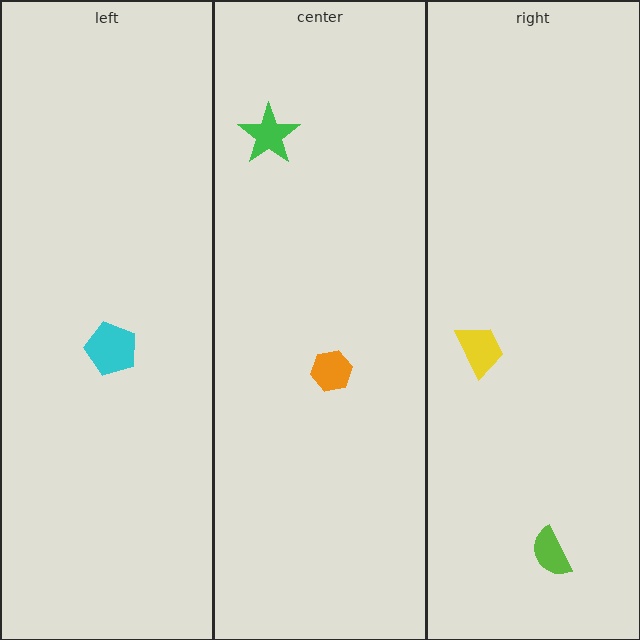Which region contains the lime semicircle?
The right region.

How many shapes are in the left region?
1.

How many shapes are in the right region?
2.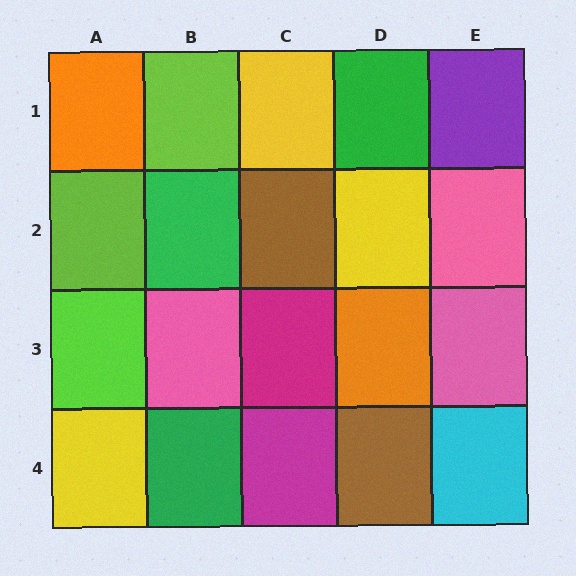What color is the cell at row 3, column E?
Pink.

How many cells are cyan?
1 cell is cyan.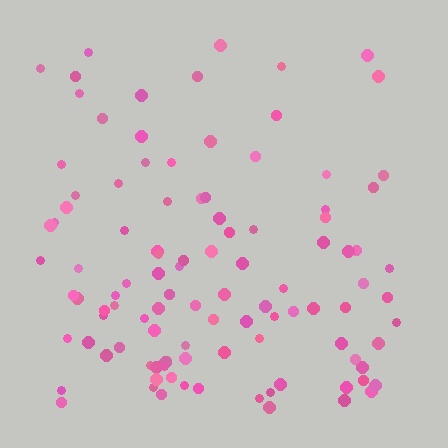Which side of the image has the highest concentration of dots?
The bottom.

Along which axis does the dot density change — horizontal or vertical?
Vertical.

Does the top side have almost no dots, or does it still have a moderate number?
Still a moderate number, just noticeably fewer than the bottom.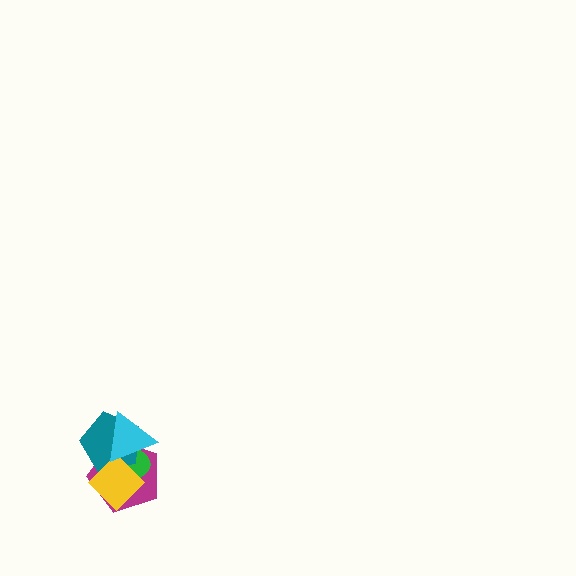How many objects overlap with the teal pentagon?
4 objects overlap with the teal pentagon.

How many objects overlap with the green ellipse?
4 objects overlap with the green ellipse.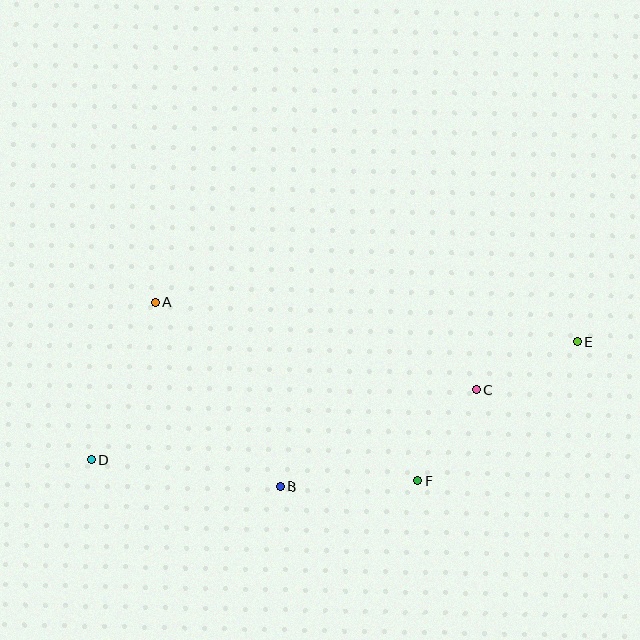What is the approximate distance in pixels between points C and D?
The distance between C and D is approximately 391 pixels.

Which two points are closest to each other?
Points C and F are closest to each other.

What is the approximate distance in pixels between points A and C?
The distance between A and C is approximately 332 pixels.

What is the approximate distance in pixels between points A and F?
The distance between A and F is approximately 317 pixels.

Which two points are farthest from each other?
Points D and E are farthest from each other.